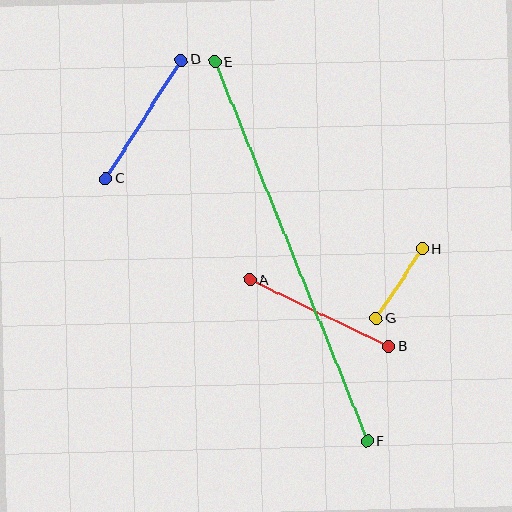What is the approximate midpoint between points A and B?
The midpoint is at approximately (319, 313) pixels.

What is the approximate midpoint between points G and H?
The midpoint is at approximately (399, 284) pixels.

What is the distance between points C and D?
The distance is approximately 141 pixels.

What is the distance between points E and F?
The distance is approximately 409 pixels.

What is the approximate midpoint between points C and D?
The midpoint is at approximately (144, 120) pixels.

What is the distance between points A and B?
The distance is approximately 154 pixels.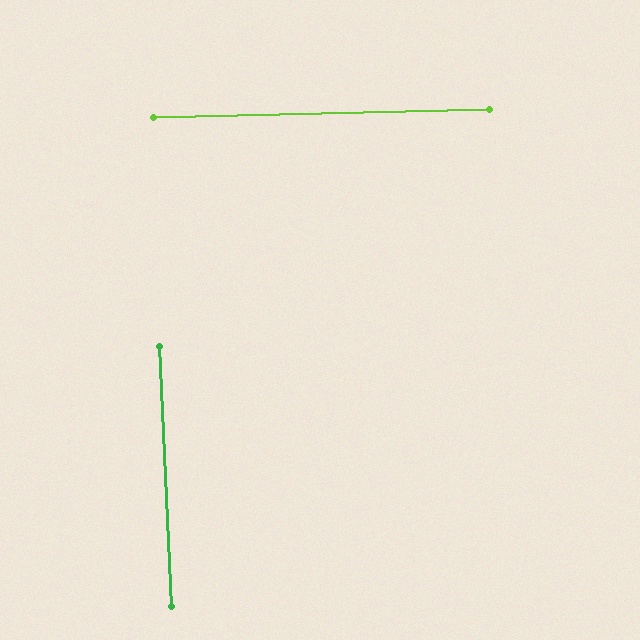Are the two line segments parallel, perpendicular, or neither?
Perpendicular — they meet at approximately 89°.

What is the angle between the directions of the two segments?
Approximately 89 degrees.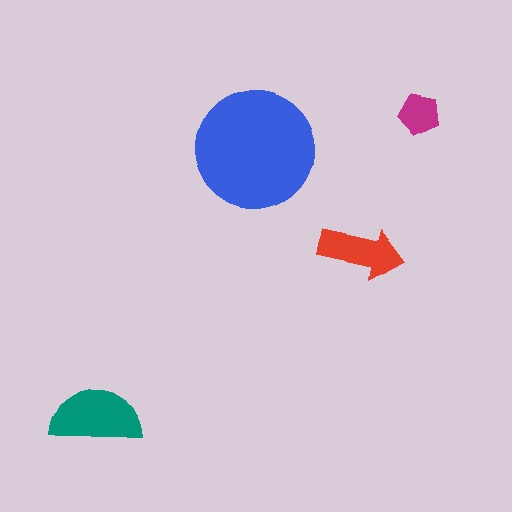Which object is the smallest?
The magenta pentagon.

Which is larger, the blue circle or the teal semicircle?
The blue circle.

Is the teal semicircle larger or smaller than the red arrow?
Larger.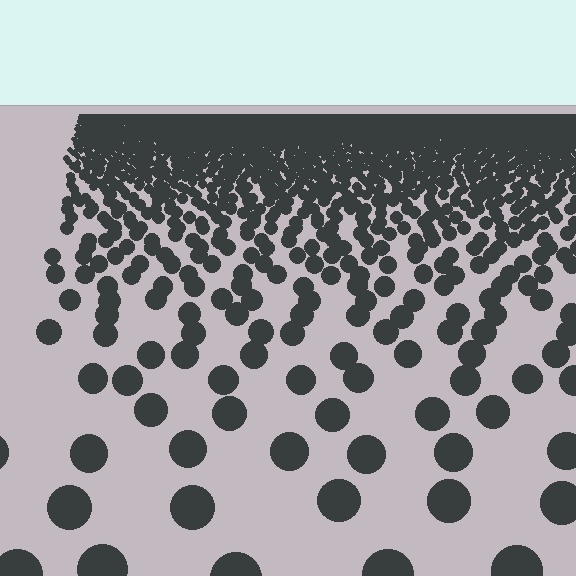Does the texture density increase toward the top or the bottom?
Density increases toward the top.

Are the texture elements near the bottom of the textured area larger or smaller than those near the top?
Larger. Near the bottom, elements are closer to the viewer and appear at a bigger on-screen size.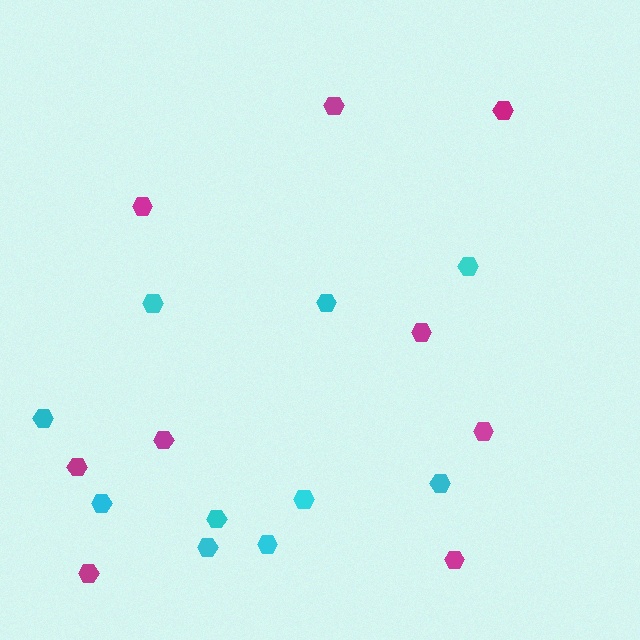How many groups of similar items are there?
There are 2 groups: one group of magenta hexagons (9) and one group of cyan hexagons (10).